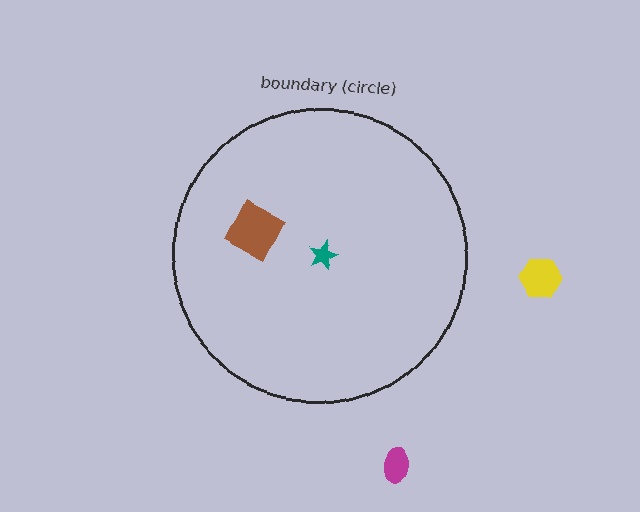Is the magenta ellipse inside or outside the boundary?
Outside.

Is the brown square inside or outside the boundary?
Inside.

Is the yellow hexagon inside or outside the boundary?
Outside.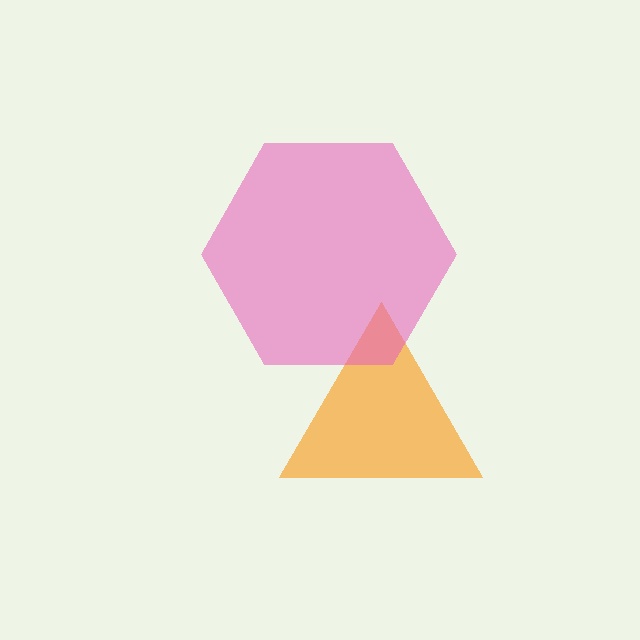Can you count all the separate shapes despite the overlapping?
Yes, there are 2 separate shapes.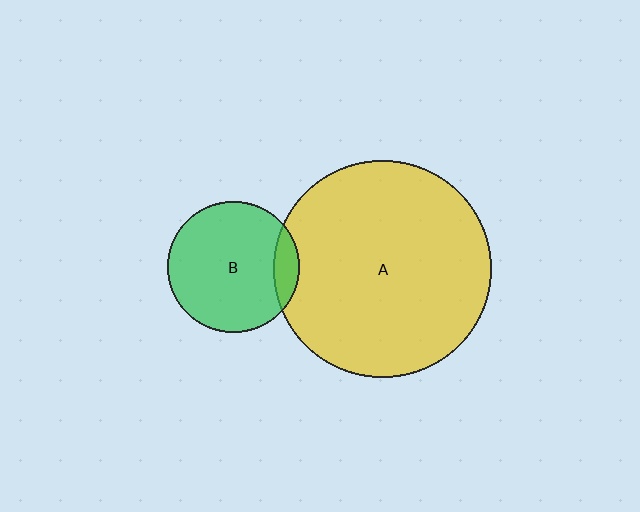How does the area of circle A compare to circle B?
Approximately 2.7 times.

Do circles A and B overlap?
Yes.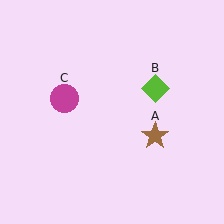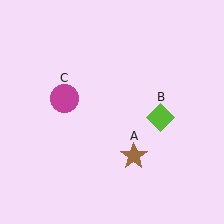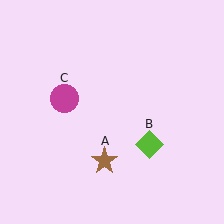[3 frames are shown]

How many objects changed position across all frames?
2 objects changed position: brown star (object A), lime diamond (object B).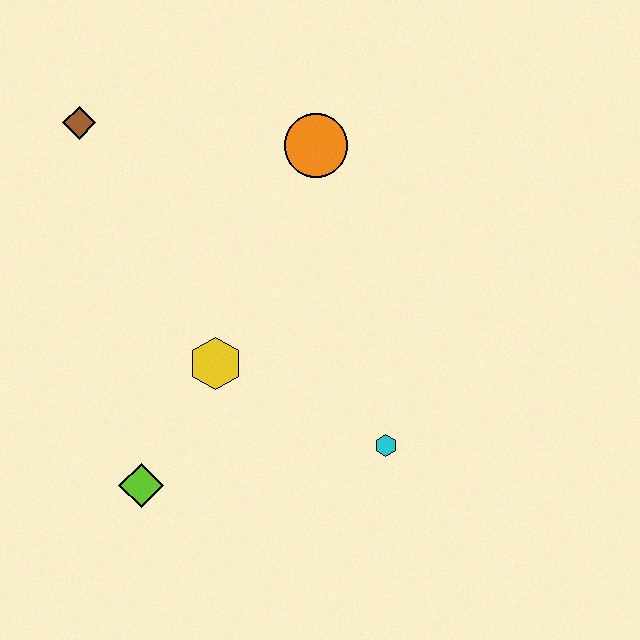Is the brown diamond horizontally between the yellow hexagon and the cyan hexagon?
No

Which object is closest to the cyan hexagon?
The yellow hexagon is closest to the cyan hexagon.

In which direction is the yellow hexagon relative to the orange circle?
The yellow hexagon is below the orange circle.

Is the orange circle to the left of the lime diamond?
No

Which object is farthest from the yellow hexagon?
The brown diamond is farthest from the yellow hexagon.